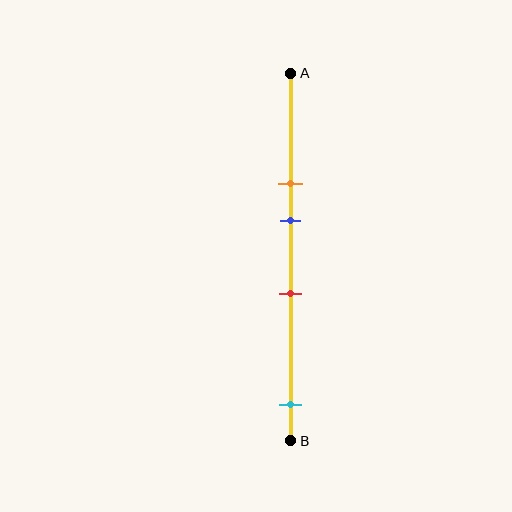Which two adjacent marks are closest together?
The orange and blue marks are the closest adjacent pair.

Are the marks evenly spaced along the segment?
No, the marks are not evenly spaced.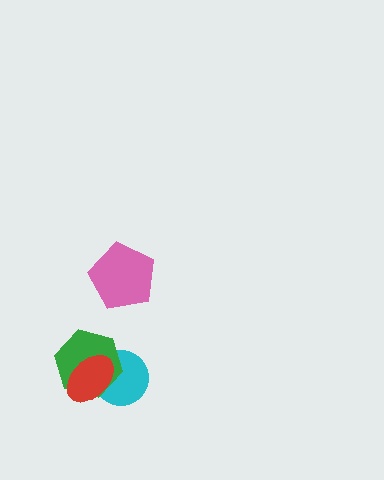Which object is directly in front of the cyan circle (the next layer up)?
The green hexagon is directly in front of the cyan circle.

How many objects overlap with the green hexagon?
2 objects overlap with the green hexagon.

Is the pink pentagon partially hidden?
No, no other shape covers it.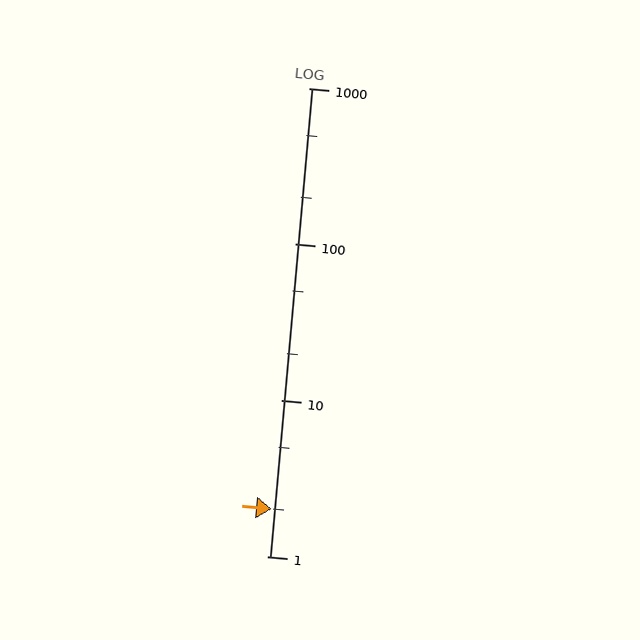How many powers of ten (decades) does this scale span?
The scale spans 3 decades, from 1 to 1000.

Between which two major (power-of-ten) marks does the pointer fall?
The pointer is between 1 and 10.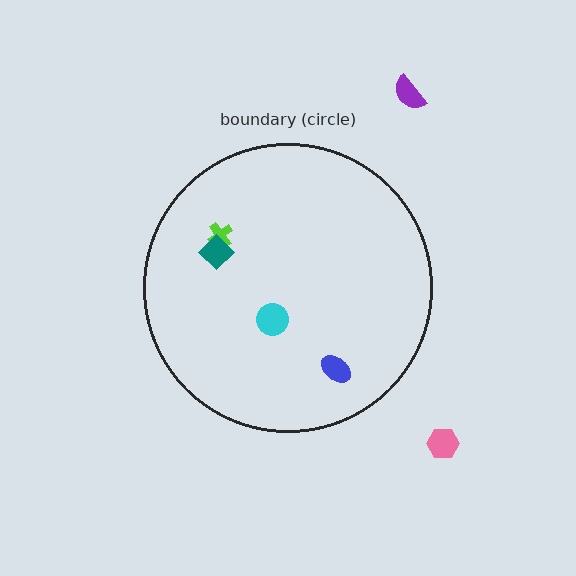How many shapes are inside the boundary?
4 inside, 2 outside.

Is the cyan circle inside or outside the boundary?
Inside.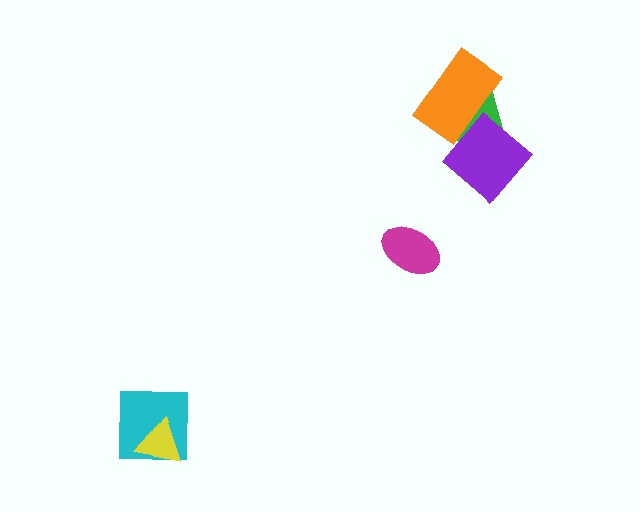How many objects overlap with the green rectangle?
2 objects overlap with the green rectangle.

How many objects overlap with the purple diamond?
1 object overlaps with the purple diamond.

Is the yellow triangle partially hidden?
No, no other shape covers it.